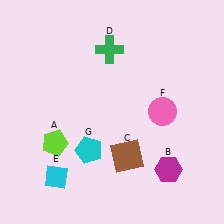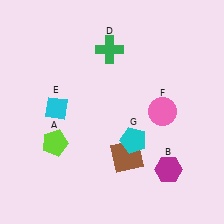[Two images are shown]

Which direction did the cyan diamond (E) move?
The cyan diamond (E) moved up.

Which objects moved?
The objects that moved are: the cyan diamond (E), the cyan pentagon (G).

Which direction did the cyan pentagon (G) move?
The cyan pentagon (G) moved right.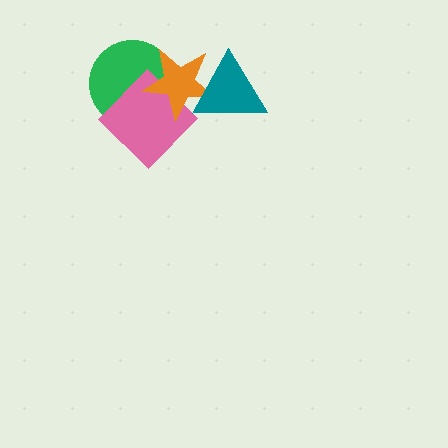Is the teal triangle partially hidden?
No, no other shape covers it.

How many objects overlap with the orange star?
3 objects overlap with the orange star.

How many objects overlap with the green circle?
2 objects overlap with the green circle.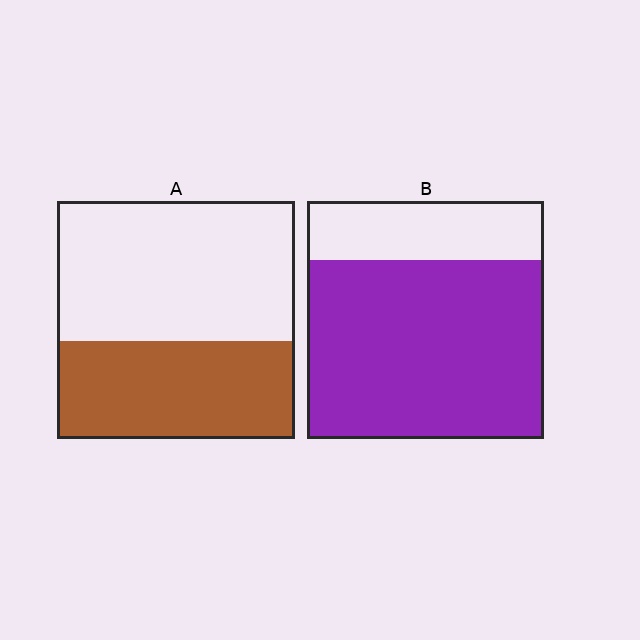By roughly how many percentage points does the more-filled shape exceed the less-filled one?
By roughly 35 percentage points (B over A).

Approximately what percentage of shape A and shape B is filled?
A is approximately 40% and B is approximately 75%.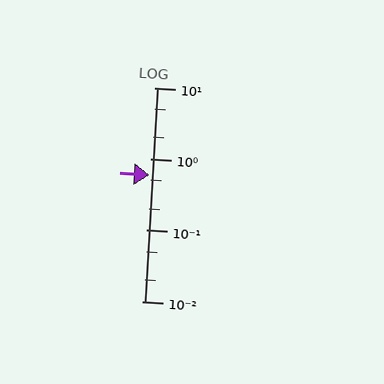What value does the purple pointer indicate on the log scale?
The pointer indicates approximately 0.59.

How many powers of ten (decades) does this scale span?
The scale spans 3 decades, from 0.01 to 10.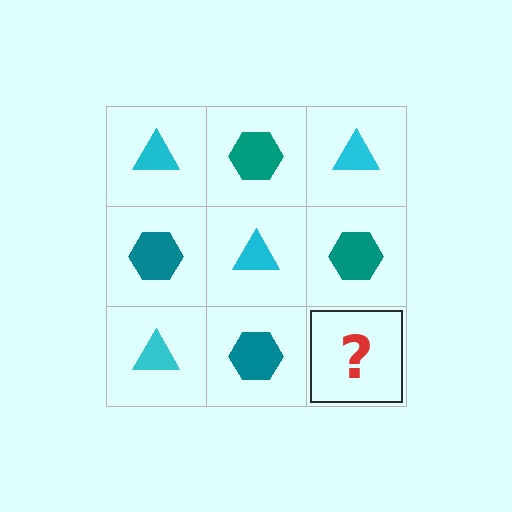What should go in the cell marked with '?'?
The missing cell should contain a cyan triangle.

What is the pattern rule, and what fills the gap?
The rule is that it alternates cyan triangle and teal hexagon in a checkerboard pattern. The gap should be filled with a cyan triangle.